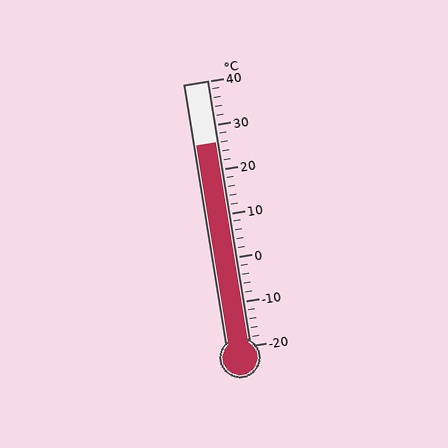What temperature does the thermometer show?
The thermometer shows approximately 26°C.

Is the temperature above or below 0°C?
The temperature is above 0°C.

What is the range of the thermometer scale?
The thermometer scale ranges from -20°C to 40°C.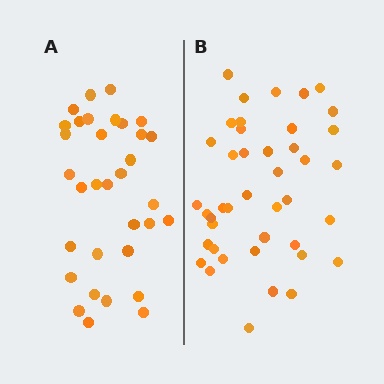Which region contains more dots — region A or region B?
Region B (the right region) has more dots.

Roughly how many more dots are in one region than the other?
Region B has roughly 8 or so more dots than region A.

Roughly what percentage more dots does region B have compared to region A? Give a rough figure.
About 25% more.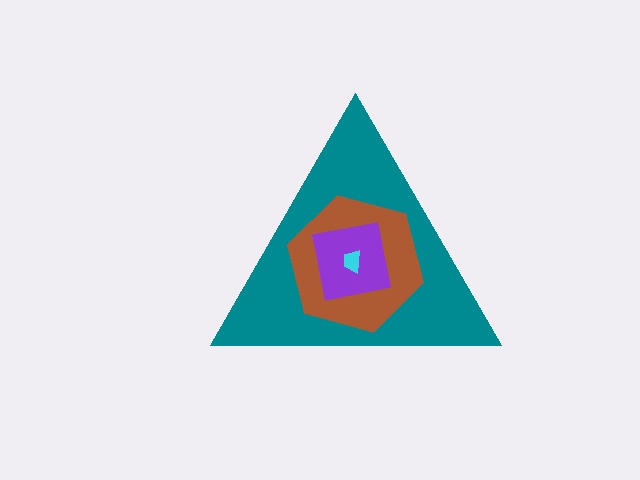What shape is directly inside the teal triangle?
The brown hexagon.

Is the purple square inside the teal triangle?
Yes.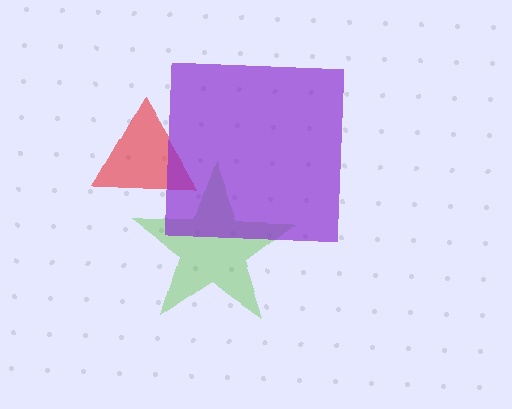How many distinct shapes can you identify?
There are 3 distinct shapes: a lime star, a red triangle, a purple square.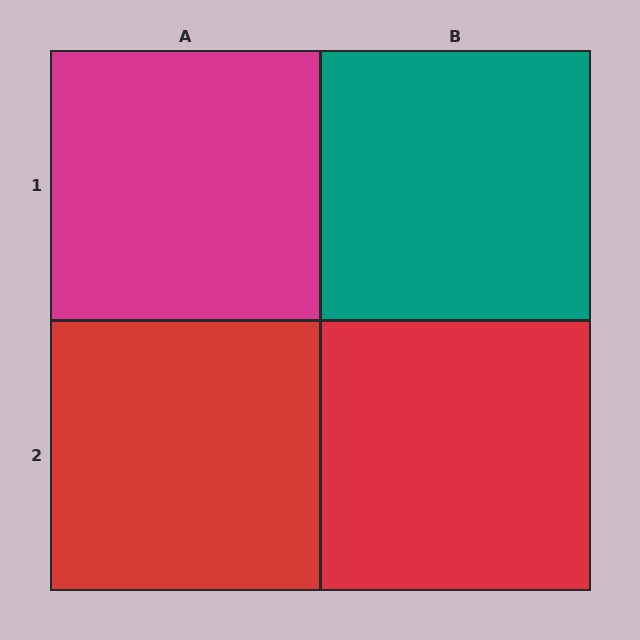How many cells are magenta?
1 cell is magenta.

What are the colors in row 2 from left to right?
Red, red.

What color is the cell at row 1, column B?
Teal.